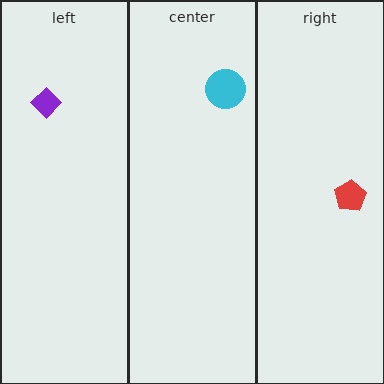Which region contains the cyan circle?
The center region.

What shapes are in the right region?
The red pentagon.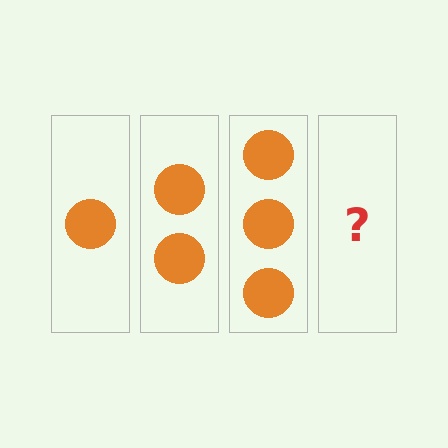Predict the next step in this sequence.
The next step is 4 circles.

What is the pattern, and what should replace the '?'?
The pattern is that each step adds one more circle. The '?' should be 4 circles.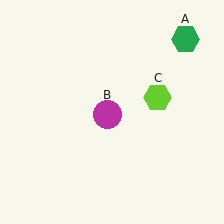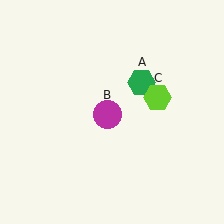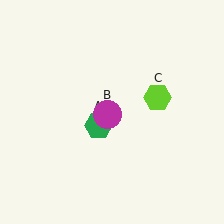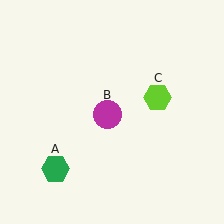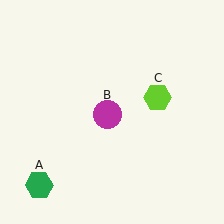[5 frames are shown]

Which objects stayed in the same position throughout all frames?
Magenta circle (object B) and lime hexagon (object C) remained stationary.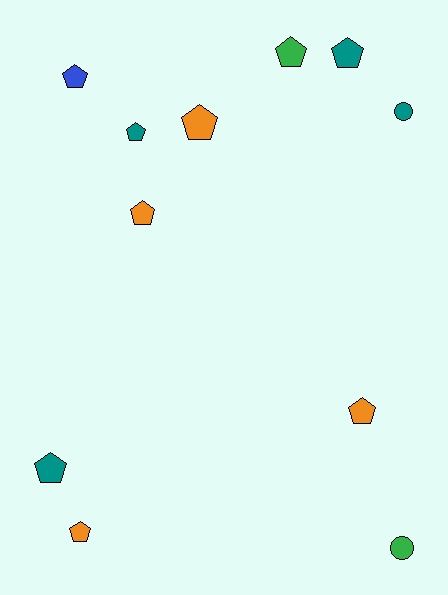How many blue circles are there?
There are no blue circles.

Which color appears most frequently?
Teal, with 4 objects.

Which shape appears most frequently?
Pentagon, with 9 objects.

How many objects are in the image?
There are 11 objects.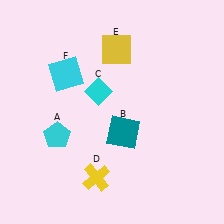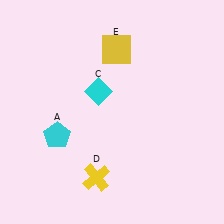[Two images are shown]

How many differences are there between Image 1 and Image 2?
There are 2 differences between the two images.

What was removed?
The teal square (B), the cyan square (F) were removed in Image 2.